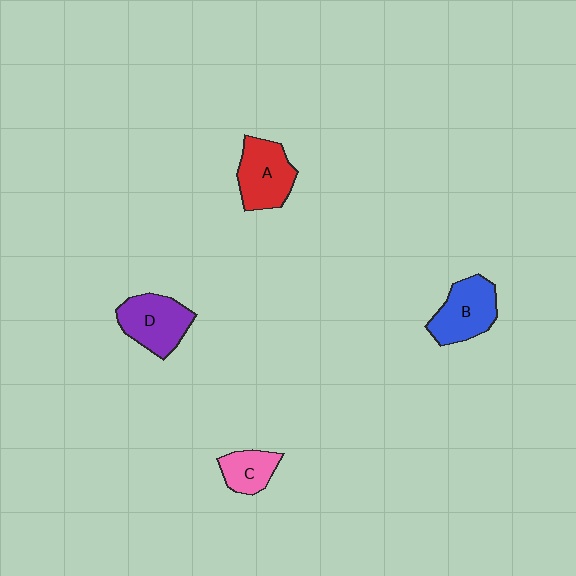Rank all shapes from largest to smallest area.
From largest to smallest: D (purple), A (red), B (blue), C (pink).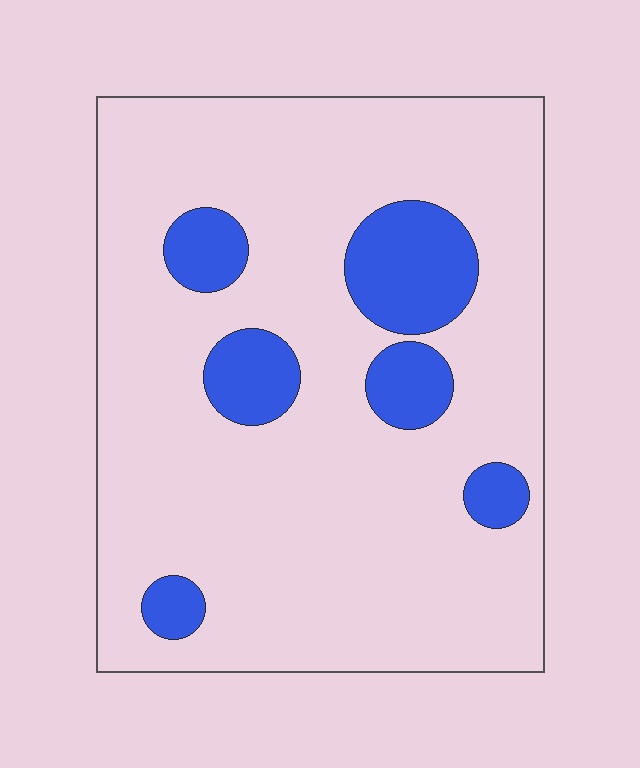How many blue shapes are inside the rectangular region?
6.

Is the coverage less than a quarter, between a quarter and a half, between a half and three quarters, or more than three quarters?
Less than a quarter.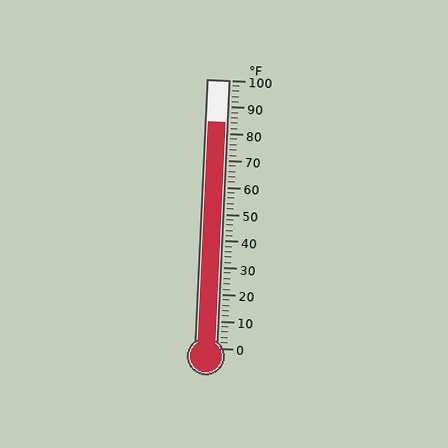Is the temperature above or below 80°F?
The temperature is above 80°F.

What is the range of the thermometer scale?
The thermometer scale ranges from 0°F to 100°F.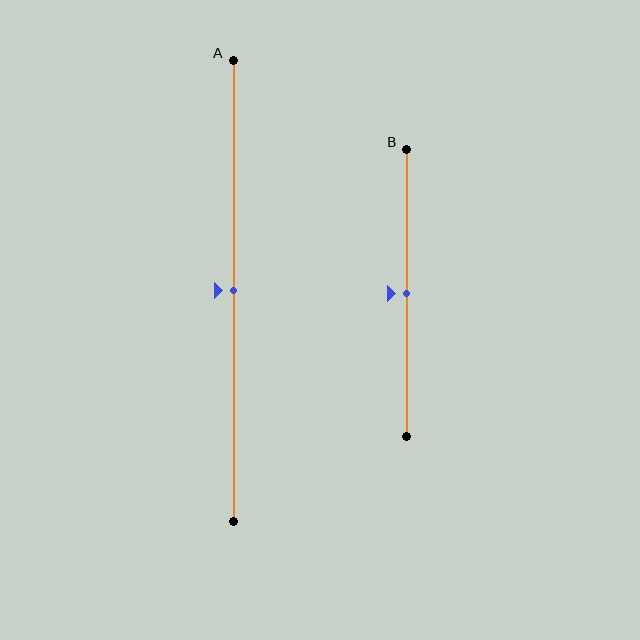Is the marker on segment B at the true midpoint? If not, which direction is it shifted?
Yes, the marker on segment B is at the true midpoint.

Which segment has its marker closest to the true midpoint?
Segment A has its marker closest to the true midpoint.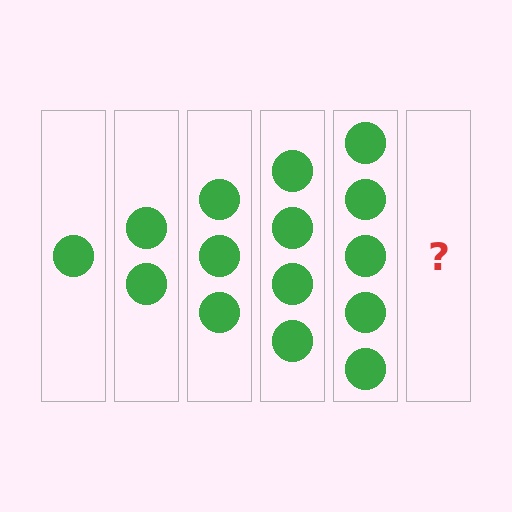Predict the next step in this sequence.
The next step is 6 circles.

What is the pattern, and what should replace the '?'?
The pattern is that each step adds one more circle. The '?' should be 6 circles.